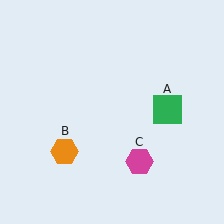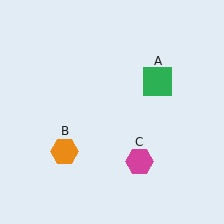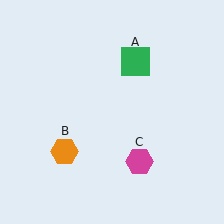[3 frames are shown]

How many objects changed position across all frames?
1 object changed position: green square (object A).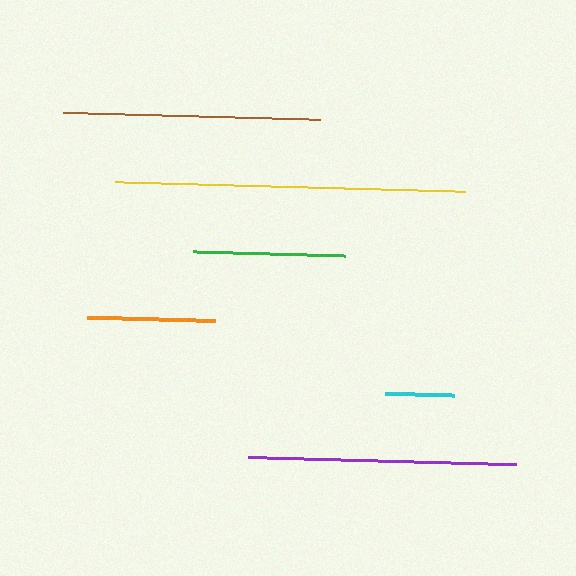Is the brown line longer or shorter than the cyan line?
The brown line is longer than the cyan line.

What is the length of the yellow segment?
The yellow segment is approximately 350 pixels long.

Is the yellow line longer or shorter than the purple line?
The yellow line is longer than the purple line.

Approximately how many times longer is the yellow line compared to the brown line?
The yellow line is approximately 1.4 times the length of the brown line.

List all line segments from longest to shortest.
From longest to shortest: yellow, purple, brown, green, orange, cyan.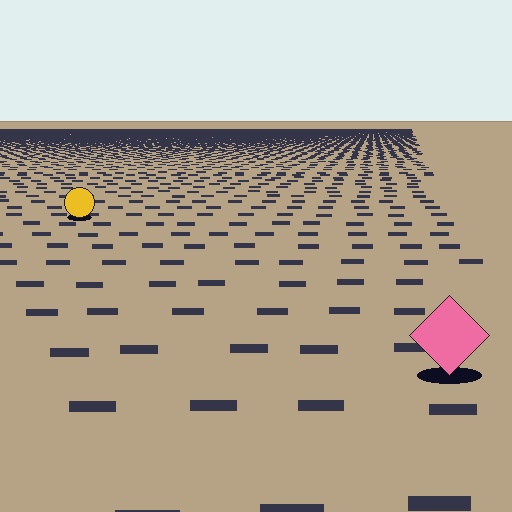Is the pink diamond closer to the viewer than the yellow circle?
Yes. The pink diamond is closer — you can tell from the texture gradient: the ground texture is coarser near it.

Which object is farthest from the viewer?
The yellow circle is farthest from the viewer. It appears smaller and the ground texture around it is denser.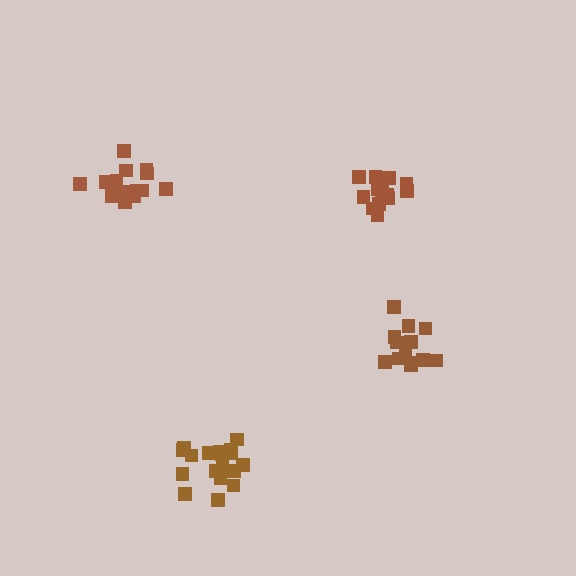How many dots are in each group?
Group 1: 14 dots, Group 2: 13 dots, Group 3: 18 dots, Group 4: 15 dots (60 total).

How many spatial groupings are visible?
There are 4 spatial groupings.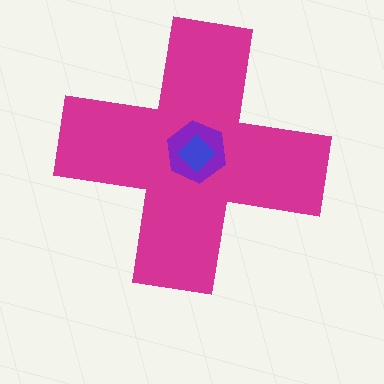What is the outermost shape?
The magenta cross.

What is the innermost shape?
The blue diamond.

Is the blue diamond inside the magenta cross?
Yes.